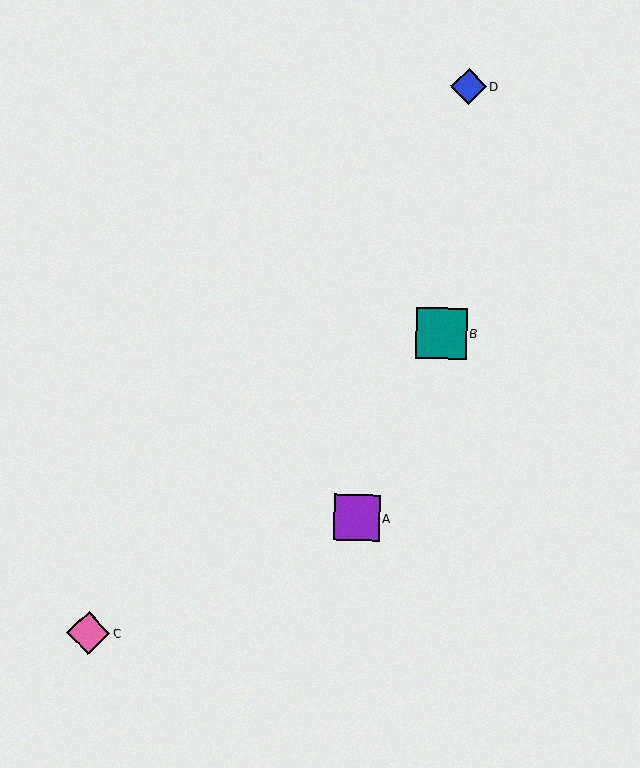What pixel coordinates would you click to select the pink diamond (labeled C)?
Click at (88, 633) to select the pink diamond C.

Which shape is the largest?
The teal square (labeled B) is the largest.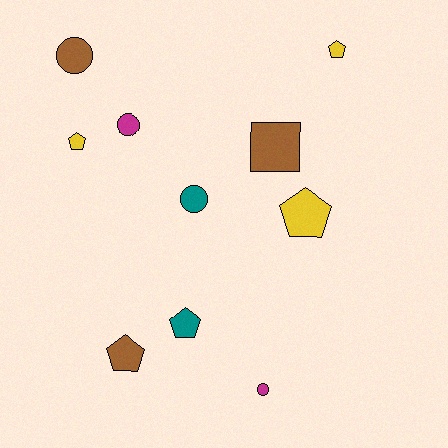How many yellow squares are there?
There are no yellow squares.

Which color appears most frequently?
Brown, with 3 objects.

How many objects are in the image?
There are 10 objects.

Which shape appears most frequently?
Pentagon, with 5 objects.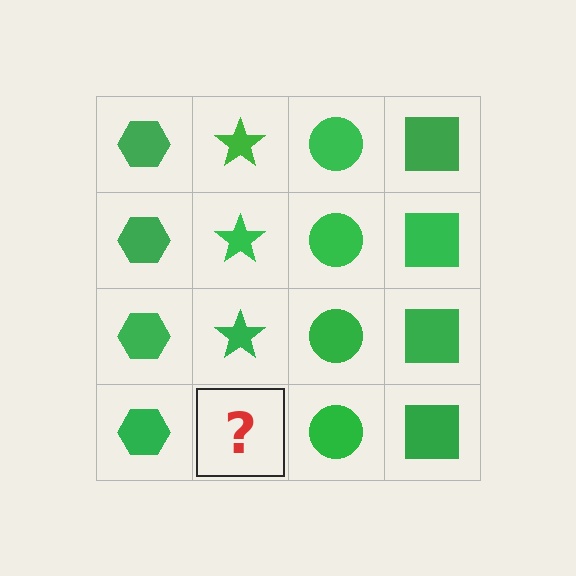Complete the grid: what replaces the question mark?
The question mark should be replaced with a green star.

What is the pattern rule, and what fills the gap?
The rule is that each column has a consistent shape. The gap should be filled with a green star.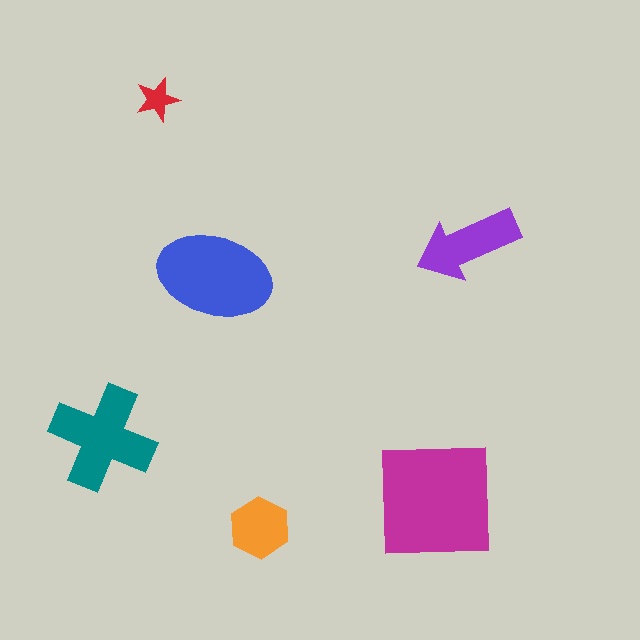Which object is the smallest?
The red star.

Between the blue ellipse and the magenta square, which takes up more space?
The magenta square.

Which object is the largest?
The magenta square.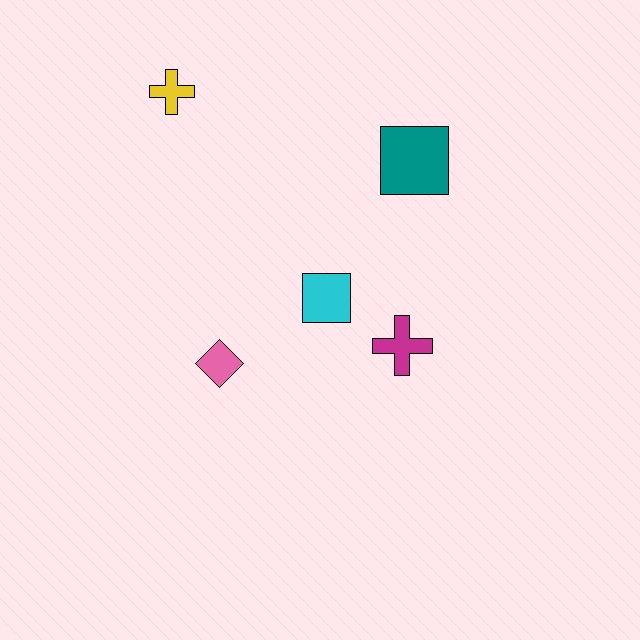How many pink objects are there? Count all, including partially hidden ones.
There is 1 pink object.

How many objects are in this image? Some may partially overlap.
There are 5 objects.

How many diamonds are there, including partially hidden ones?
There is 1 diamond.